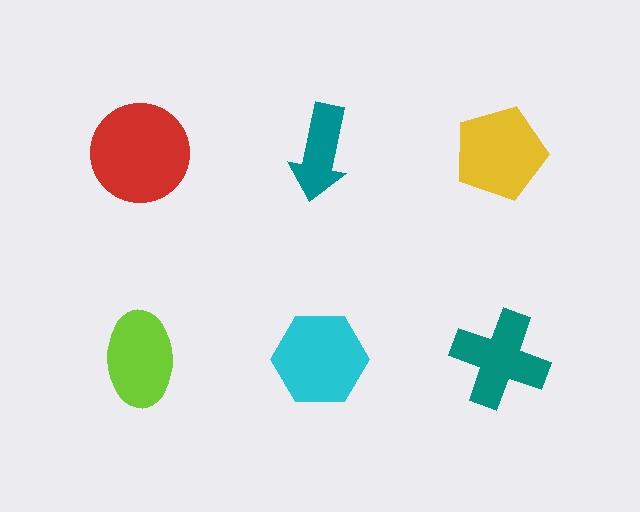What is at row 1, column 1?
A red circle.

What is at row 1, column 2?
A teal arrow.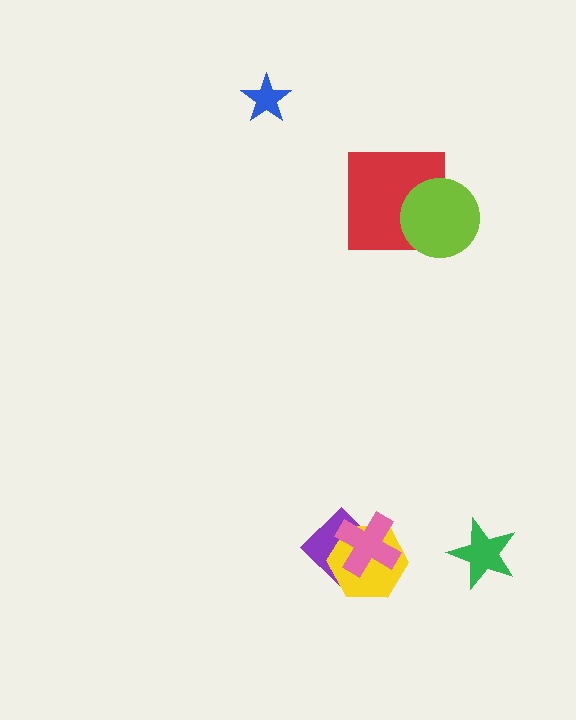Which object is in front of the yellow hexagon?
The pink cross is in front of the yellow hexagon.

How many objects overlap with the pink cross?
2 objects overlap with the pink cross.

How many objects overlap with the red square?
1 object overlaps with the red square.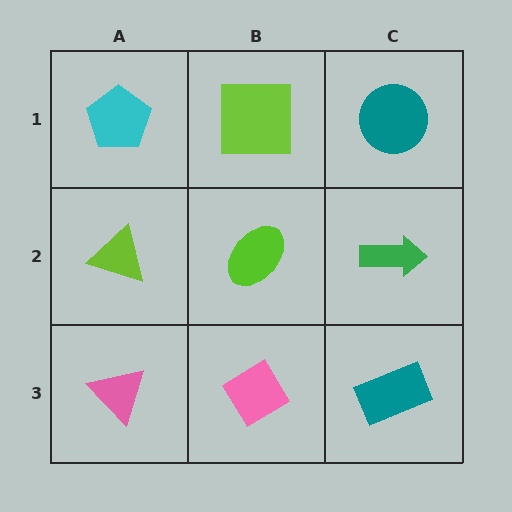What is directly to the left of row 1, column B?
A cyan pentagon.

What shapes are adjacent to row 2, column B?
A lime square (row 1, column B), a pink diamond (row 3, column B), a lime triangle (row 2, column A), a green arrow (row 2, column C).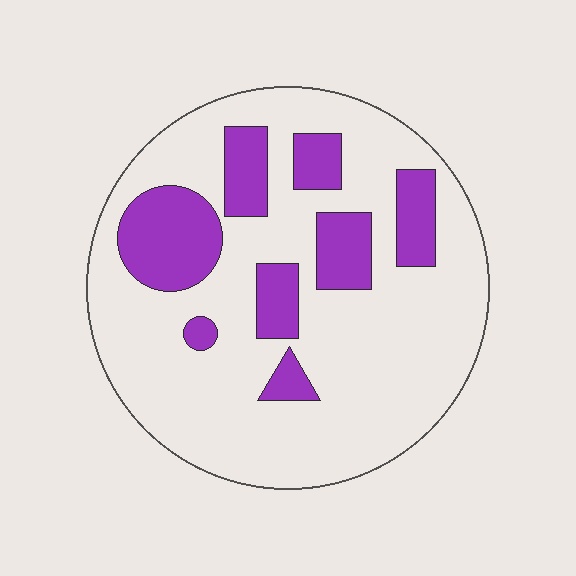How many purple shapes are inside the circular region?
8.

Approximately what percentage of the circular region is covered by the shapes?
Approximately 25%.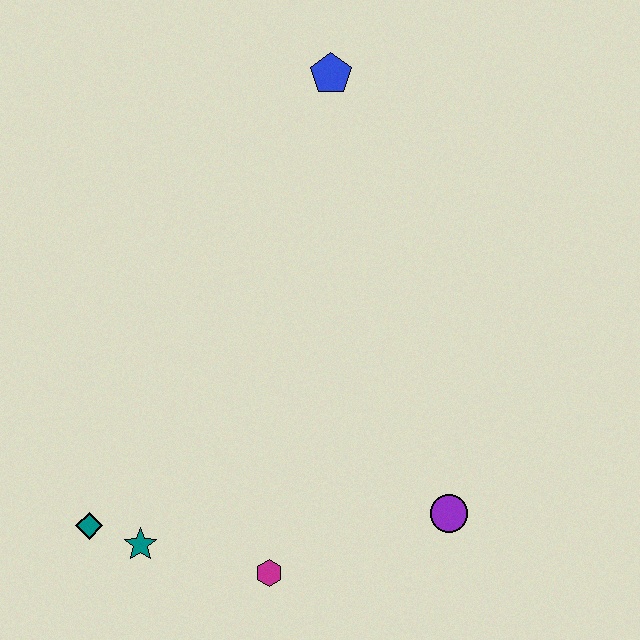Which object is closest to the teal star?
The teal diamond is closest to the teal star.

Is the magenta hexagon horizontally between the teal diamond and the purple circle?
Yes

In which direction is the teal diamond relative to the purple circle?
The teal diamond is to the left of the purple circle.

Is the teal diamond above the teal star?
Yes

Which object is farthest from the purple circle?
The blue pentagon is farthest from the purple circle.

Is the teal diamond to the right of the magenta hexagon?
No